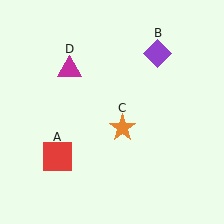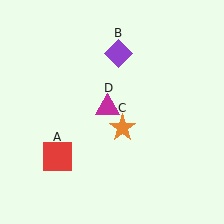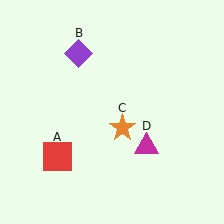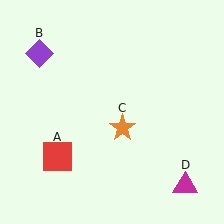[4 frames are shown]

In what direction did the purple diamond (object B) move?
The purple diamond (object B) moved left.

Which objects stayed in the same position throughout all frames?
Red square (object A) and orange star (object C) remained stationary.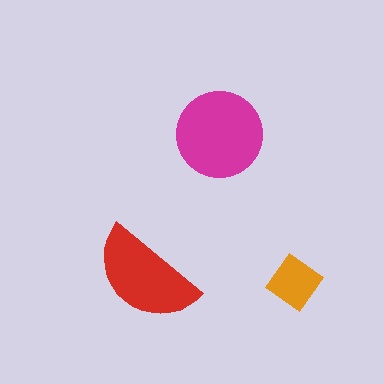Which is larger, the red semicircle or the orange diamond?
The red semicircle.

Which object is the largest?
The magenta circle.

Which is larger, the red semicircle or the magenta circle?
The magenta circle.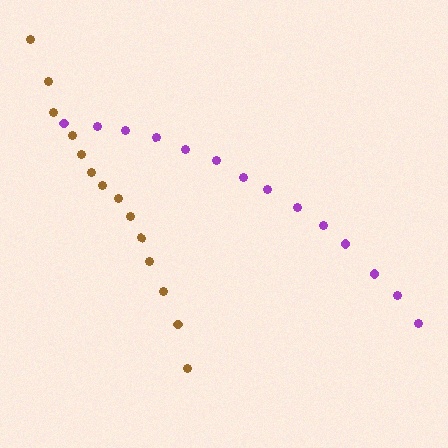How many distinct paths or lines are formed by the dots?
There are 2 distinct paths.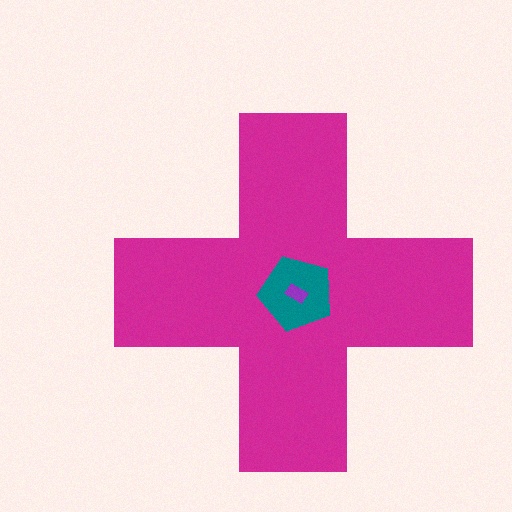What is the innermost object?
The purple rectangle.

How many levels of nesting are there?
3.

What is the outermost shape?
The magenta cross.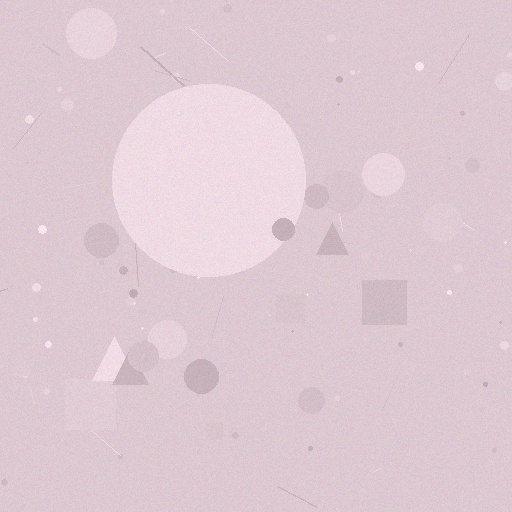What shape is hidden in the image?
A circle is hidden in the image.